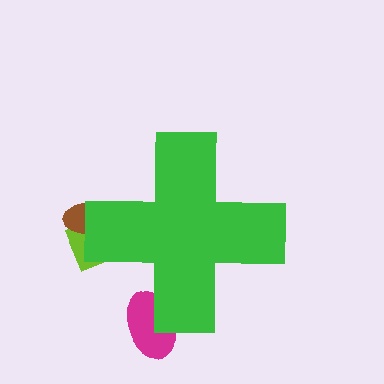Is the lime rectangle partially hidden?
Yes, the lime rectangle is partially hidden behind the green cross.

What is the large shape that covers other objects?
A green cross.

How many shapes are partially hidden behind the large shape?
3 shapes are partially hidden.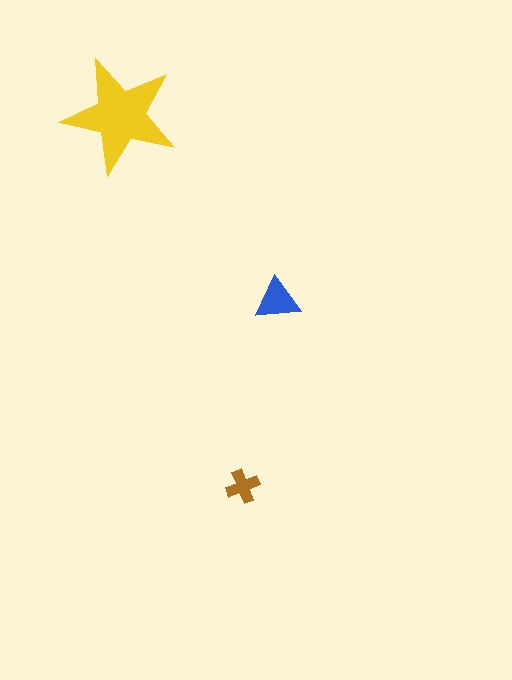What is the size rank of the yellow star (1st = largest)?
1st.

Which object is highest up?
The yellow star is topmost.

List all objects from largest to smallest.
The yellow star, the blue triangle, the brown cross.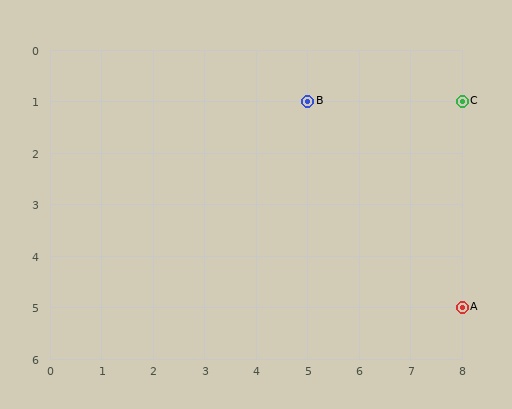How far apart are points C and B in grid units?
Points C and B are 3 columns apart.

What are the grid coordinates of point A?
Point A is at grid coordinates (8, 5).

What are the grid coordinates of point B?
Point B is at grid coordinates (5, 1).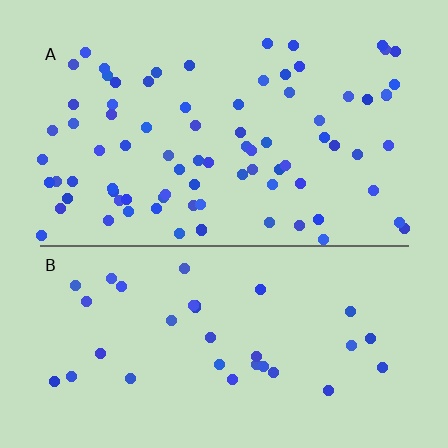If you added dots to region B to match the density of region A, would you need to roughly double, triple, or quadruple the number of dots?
Approximately double.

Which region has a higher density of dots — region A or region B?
A (the top).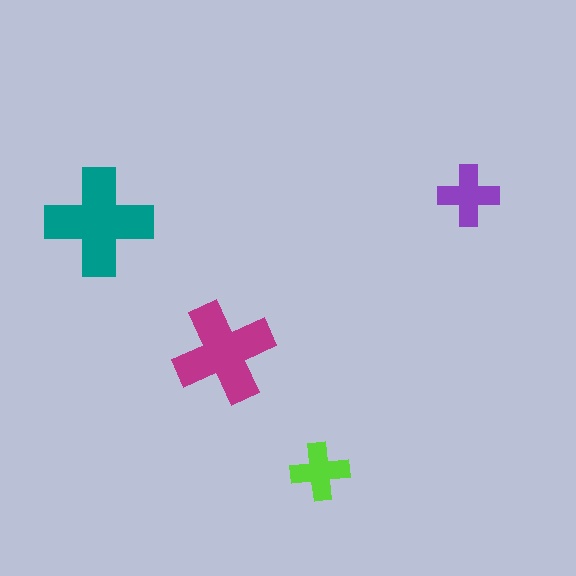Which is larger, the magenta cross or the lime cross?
The magenta one.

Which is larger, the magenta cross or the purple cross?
The magenta one.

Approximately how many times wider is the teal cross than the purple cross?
About 1.5 times wider.